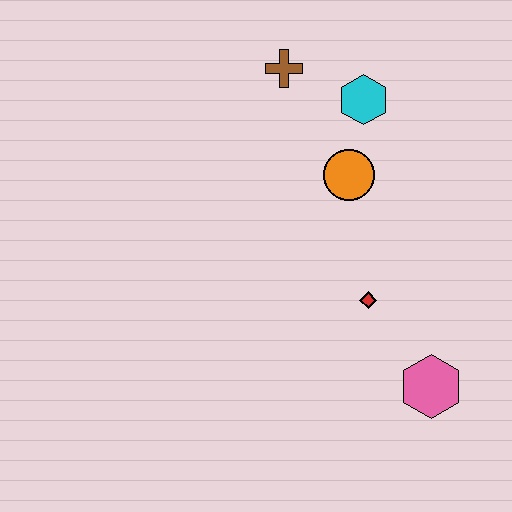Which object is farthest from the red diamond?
The brown cross is farthest from the red diamond.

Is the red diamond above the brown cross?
No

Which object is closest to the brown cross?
The cyan hexagon is closest to the brown cross.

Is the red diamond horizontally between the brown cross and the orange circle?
No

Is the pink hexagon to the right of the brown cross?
Yes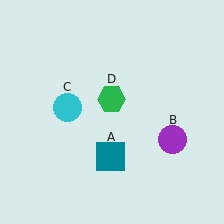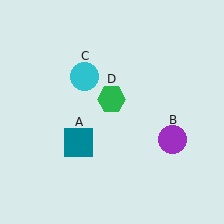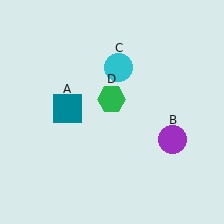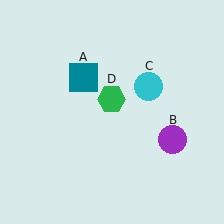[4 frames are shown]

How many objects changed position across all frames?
2 objects changed position: teal square (object A), cyan circle (object C).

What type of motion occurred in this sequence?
The teal square (object A), cyan circle (object C) rotated clockwise around the center of the scene.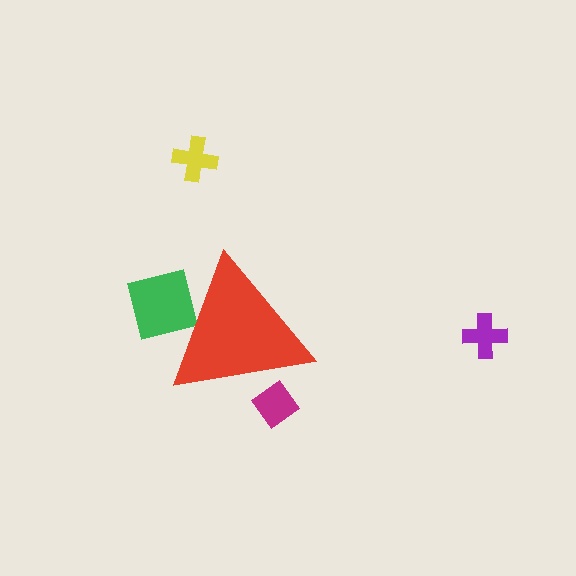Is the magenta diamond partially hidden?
Yes, the magenta diamond is partially hidden behind the red triangle.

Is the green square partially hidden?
Yes, the green square is partially hidden behind the red triangle.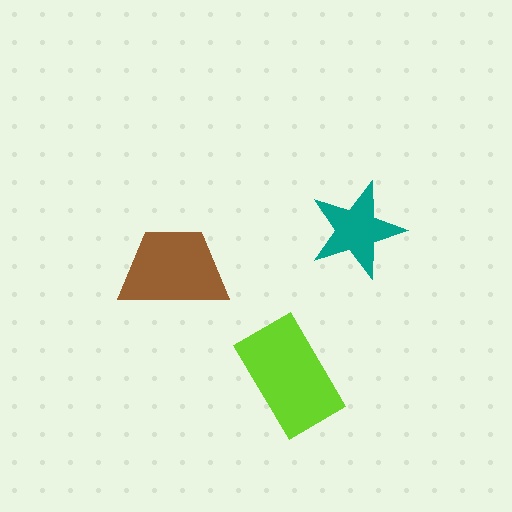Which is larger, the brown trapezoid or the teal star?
The brown trapezoid.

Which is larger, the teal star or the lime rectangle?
The lime rectangle.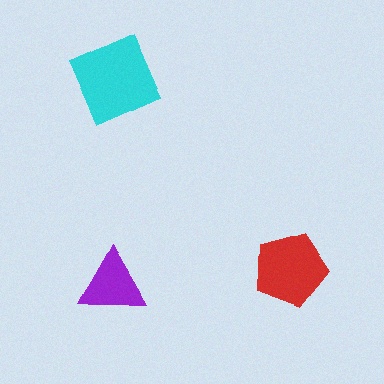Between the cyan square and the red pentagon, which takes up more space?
The cyan square.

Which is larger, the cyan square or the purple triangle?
The cyan square.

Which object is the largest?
The cyan square.